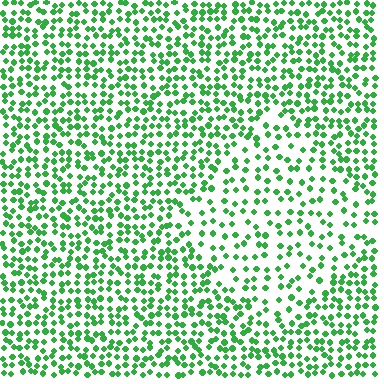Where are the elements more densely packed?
The elements are more densely packed outside the diamond boundary.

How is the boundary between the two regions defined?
The boundary is defined by a change in element density (approximately 1.8x ratio). All elements are the same color, size, and shape.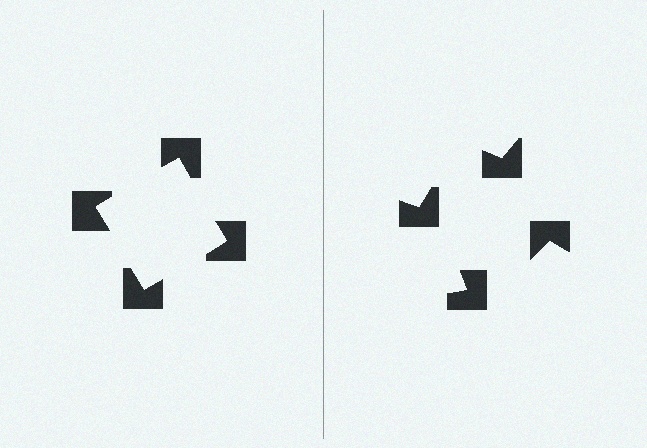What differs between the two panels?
The notched squares are positioned identically on both sides; only the wedge orientations differ. On the left they align to a square; on the right they are misaligned.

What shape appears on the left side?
An illusory square.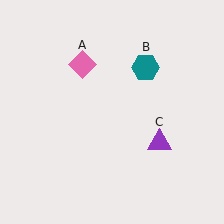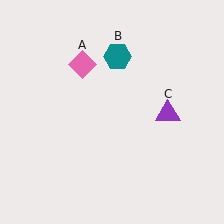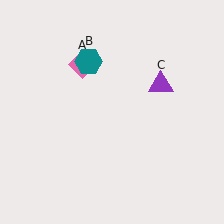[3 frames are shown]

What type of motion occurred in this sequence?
The teal hexagon (object B), purple triangle (object C) rotated counterclockwise around the center of the scene.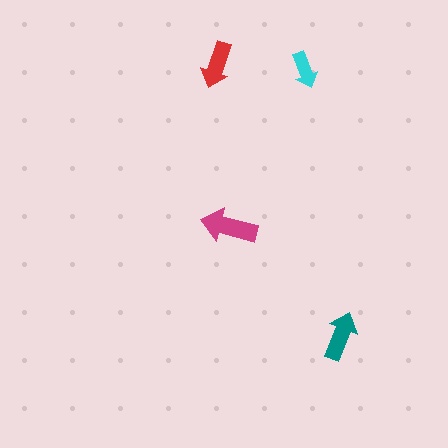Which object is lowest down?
The teal arrow is bottommost.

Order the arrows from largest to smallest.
the magenta one, the teal one, the red one, the cyan one.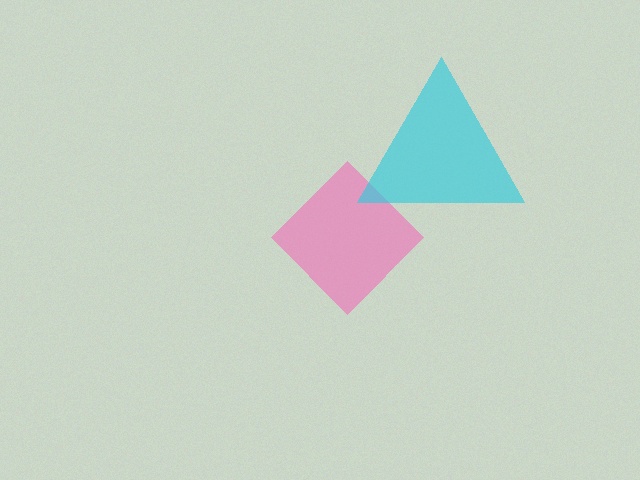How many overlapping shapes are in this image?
There are 2 overlapping shapes in the image.